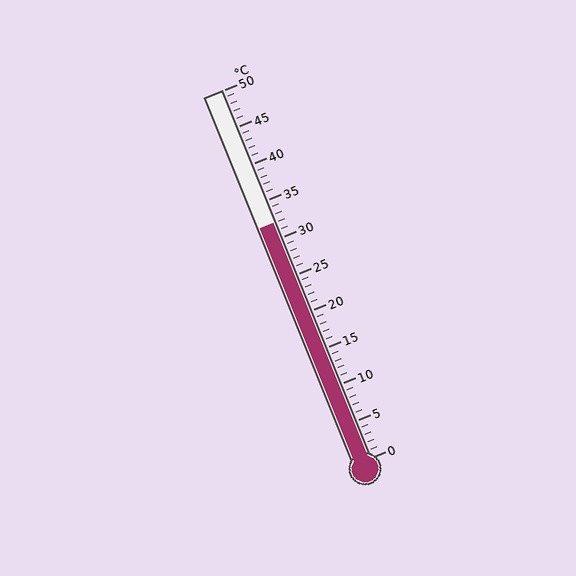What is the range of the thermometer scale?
The thermometer scale ranges from 0°C to 50°C.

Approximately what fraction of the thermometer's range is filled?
The thermometer is filled to approximately 65% of its range.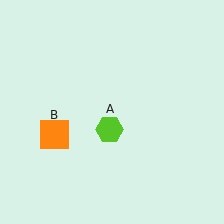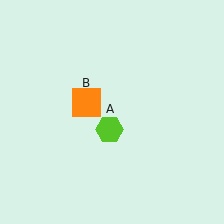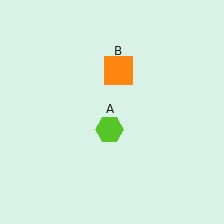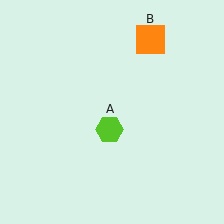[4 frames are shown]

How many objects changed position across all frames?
1 object changed position: orange square (object B).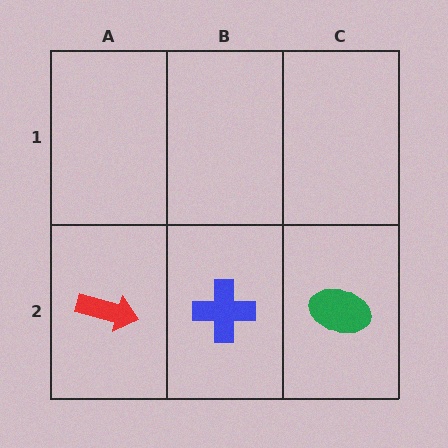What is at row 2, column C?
A green ellipse.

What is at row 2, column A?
A red arrow.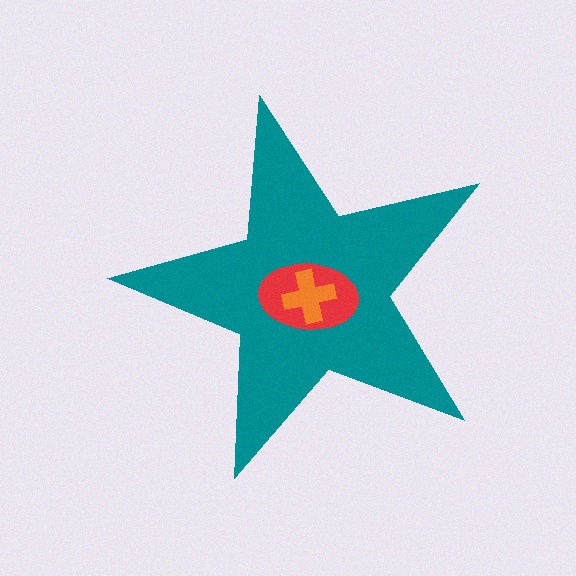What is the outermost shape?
The teal star.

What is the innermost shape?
The orange cross.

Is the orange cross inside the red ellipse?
Yes.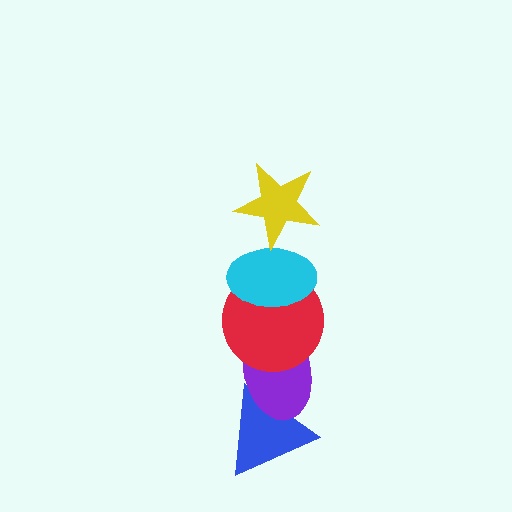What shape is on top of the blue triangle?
The purple ellipse is on top of the blue triangle.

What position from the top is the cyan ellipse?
The cyan ellipse is 2nd from the top.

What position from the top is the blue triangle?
The blue triangle is 5th from the top.